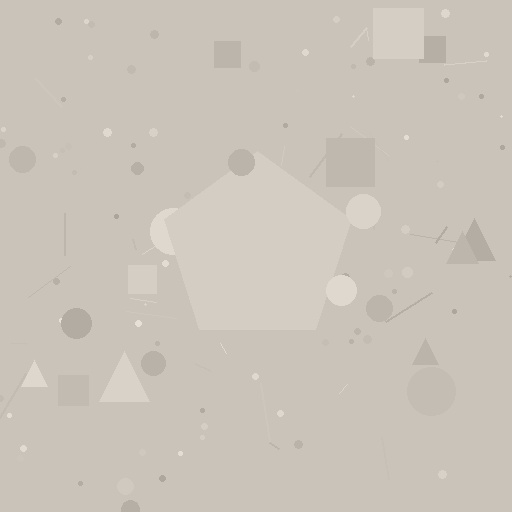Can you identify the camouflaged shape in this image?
The camouflaged shape is a pentagon.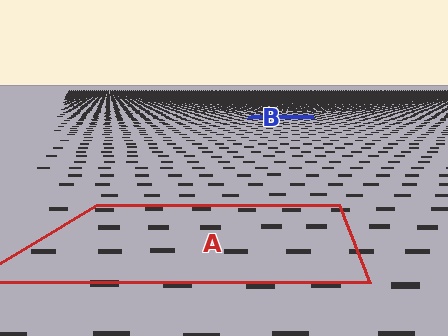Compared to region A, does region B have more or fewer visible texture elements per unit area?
Region B has more texture elements per unit area — they are packed more densely because it is farther away.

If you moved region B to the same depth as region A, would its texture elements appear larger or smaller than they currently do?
They would appear larger. At a closer depth, the same texture elements are projected at a bigger on-screen size.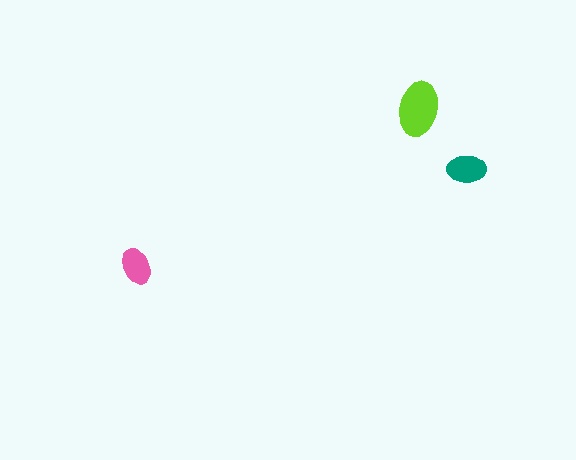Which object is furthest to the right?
The teal ellipse is rightmost.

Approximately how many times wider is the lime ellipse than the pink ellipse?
About 1.5 times wider.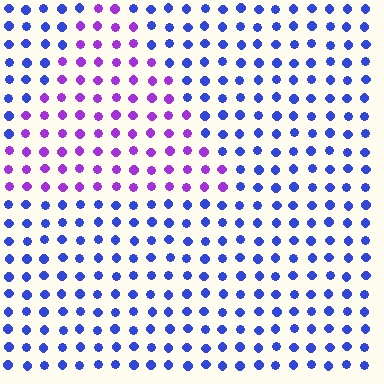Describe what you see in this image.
The image is filled with small blue elements in a uniform arrangement. A triangle-shaped region is visible where the elements are tinted to a slightly different hue, forming a subtle color boundary.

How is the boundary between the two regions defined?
The boundary is defined purely by a slight shift in hue (about 49 degrees). Spacing, size, and orientation are identical on both sides.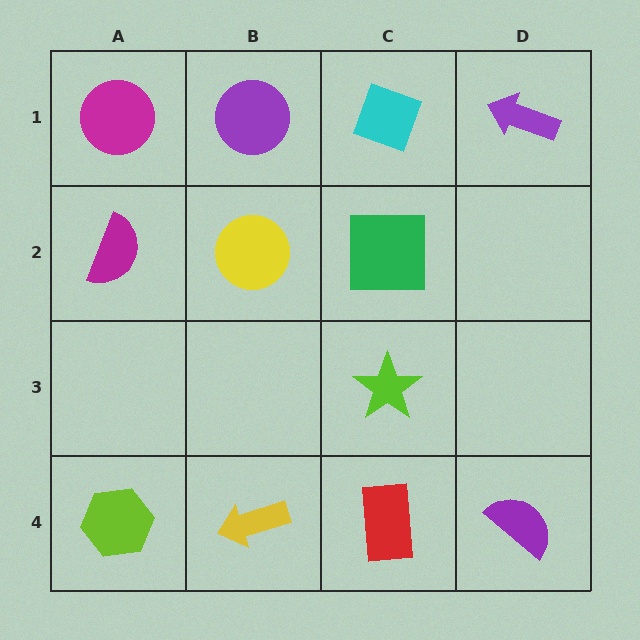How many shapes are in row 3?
1 shape.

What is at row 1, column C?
A cyan diamond.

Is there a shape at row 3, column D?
No, that cell is empty.